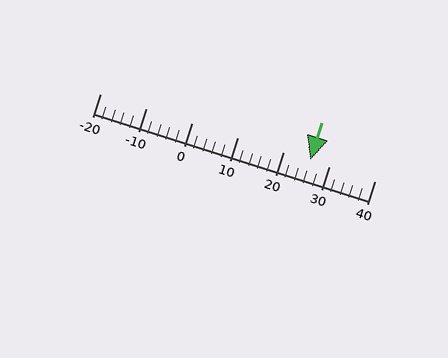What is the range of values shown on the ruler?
The ruler shows values from -20 to 40.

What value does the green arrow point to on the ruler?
The green arrow points to approximately 26.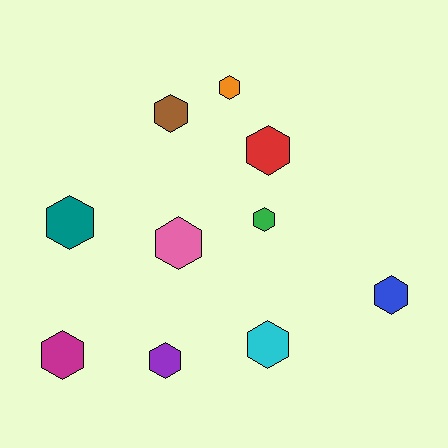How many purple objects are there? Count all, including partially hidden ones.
There is 1 purple object.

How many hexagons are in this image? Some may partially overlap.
There are 10 hexagons.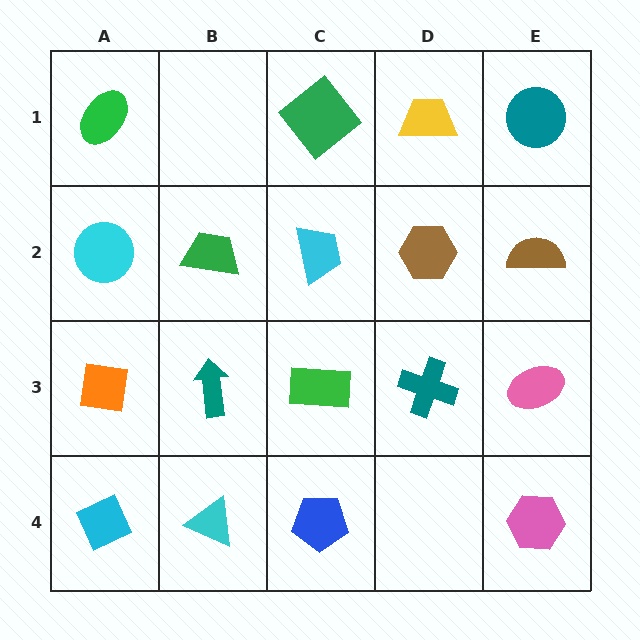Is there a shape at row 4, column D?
No, that cell is empty.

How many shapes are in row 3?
5 shapes.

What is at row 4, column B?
A cyan triangle.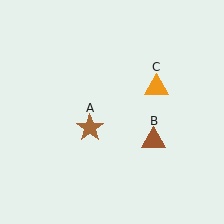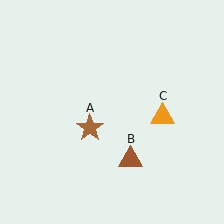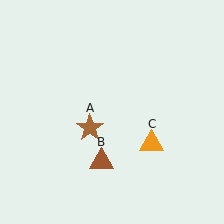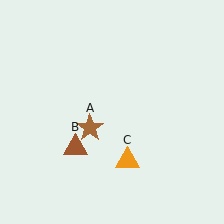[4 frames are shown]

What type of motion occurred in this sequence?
The brown triangle (object B), orange triangle (object C) rotated clockwise around the center of the scene.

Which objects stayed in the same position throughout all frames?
Brown star (object A) remained stationary.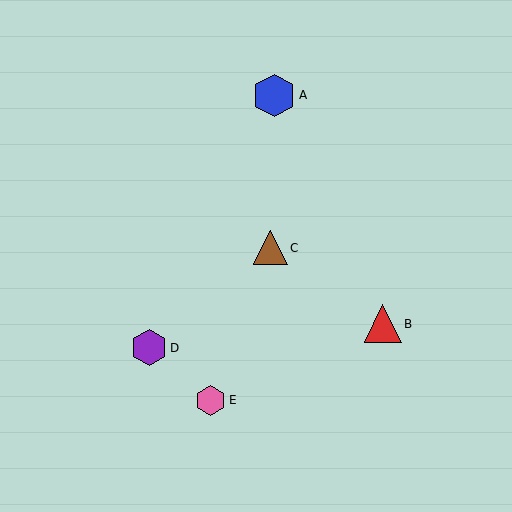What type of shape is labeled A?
Shape A is a blue hexagon.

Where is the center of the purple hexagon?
The center of the purple hexagon is at (149, 348).